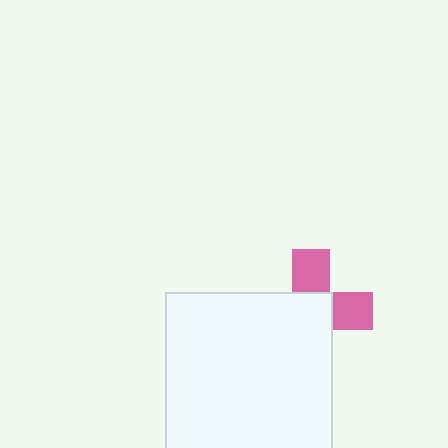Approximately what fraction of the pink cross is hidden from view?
Roughly 61% of the pink cross is hidden behind the white rectangle.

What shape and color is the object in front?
The object in front is a white rectangle.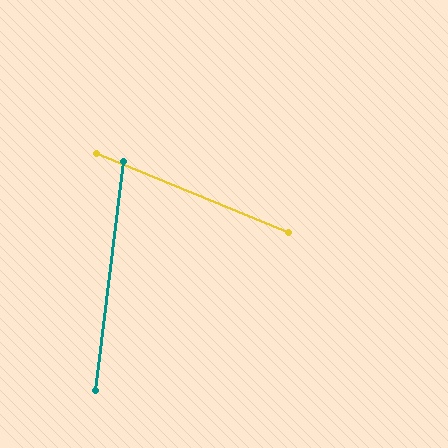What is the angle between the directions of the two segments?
Approximately 75 degrees.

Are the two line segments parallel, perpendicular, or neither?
Neither parallel nor perpendicular — they differ by about 75°.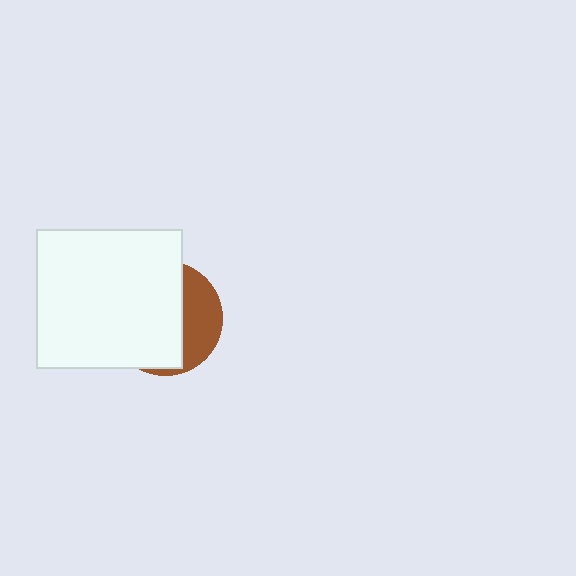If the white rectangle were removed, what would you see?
You would see the complete brown circle.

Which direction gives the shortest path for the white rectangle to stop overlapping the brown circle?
Moving left gives the shortest separation.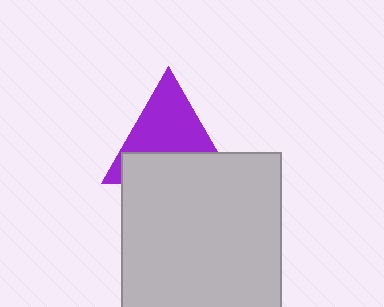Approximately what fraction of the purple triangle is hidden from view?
Roughly 42% of the purple triangle is hidden behind the light gray square.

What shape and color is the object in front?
The object in front is a light gray square.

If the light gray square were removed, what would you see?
You would see the complete purple triangle.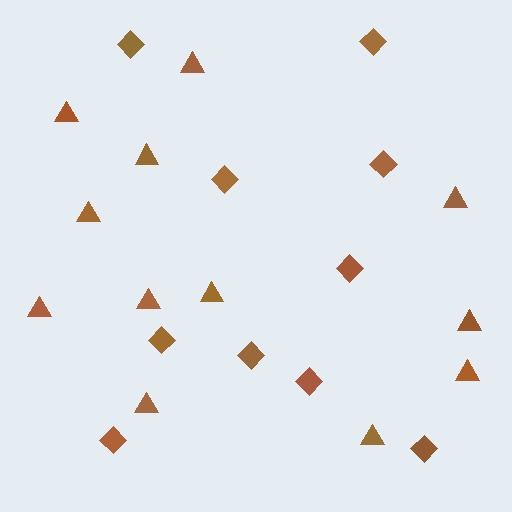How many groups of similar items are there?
There are 2 groups: one group of triangles (12) and one group of diamonds (10).